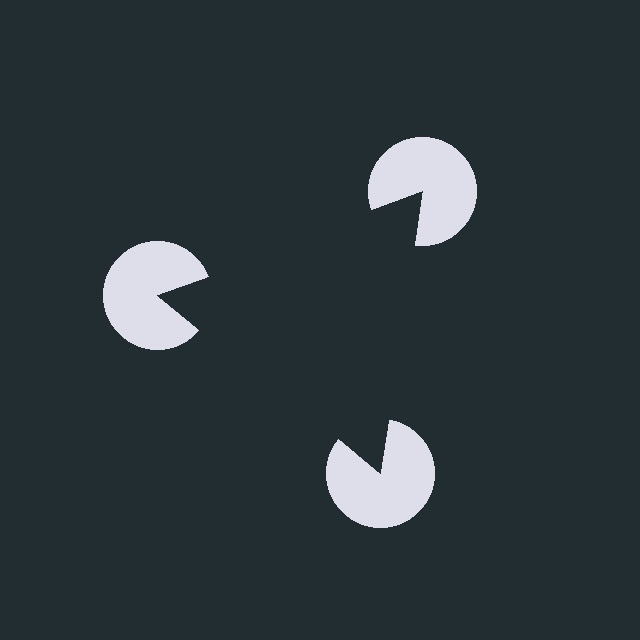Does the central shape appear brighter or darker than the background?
It typically appears slightly darker than the background, even though no actual brightness change is drawn.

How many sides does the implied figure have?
3 sides.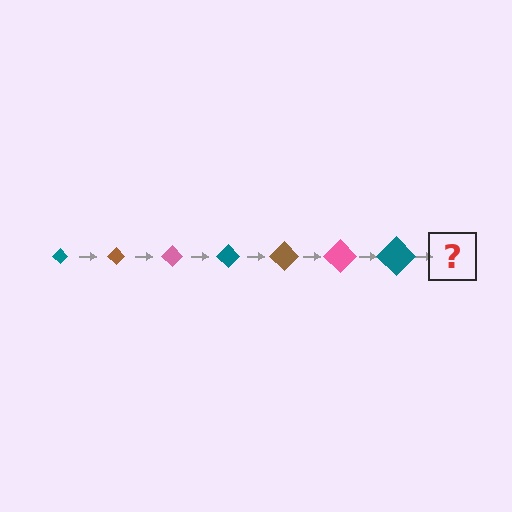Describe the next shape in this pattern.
It should be a brown diamond, larger than the previous one.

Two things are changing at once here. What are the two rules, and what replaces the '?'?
The two rules are that the diamond grows larger each step and the color cycles through teal, brown, and pink. The '?' should be a brown diamond, larger than the previous one.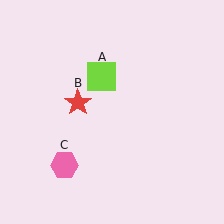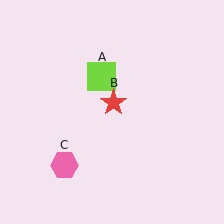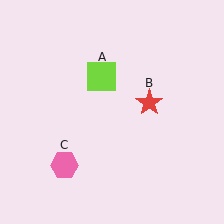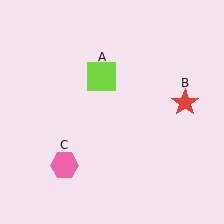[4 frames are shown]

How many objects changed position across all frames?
1 object changed position: red star (object B).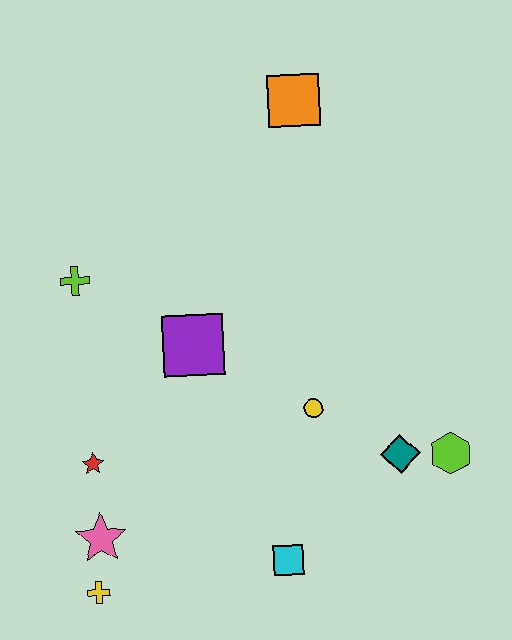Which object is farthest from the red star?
The orange square is farthest from the red star.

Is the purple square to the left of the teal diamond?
Yes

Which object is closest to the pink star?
The yellow cross is closest to the pink star.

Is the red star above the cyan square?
Yes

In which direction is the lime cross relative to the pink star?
The lime cross is above the pink star.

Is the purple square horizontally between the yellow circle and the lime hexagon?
No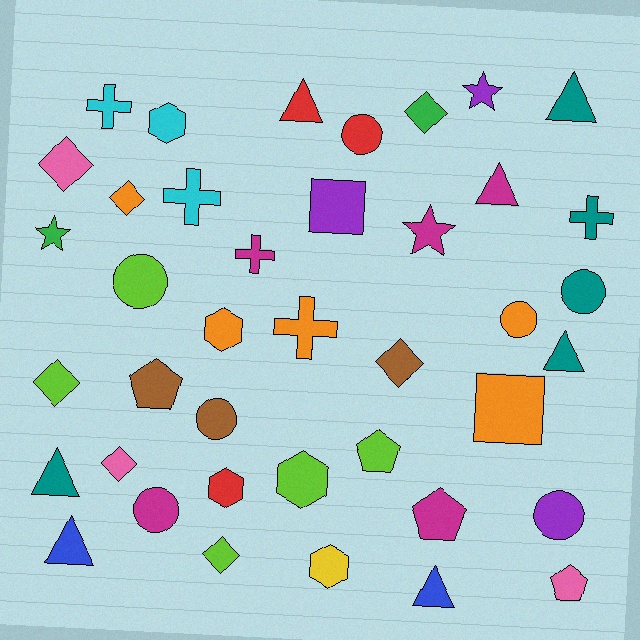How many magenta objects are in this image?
There are 5 magenta objects.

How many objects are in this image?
There are 40 objects.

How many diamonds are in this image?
There are 7 diamonds.